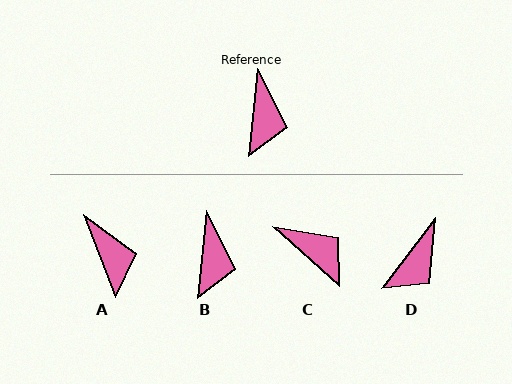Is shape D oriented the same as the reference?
No, it is off by about 31 degrees.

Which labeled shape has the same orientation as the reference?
B.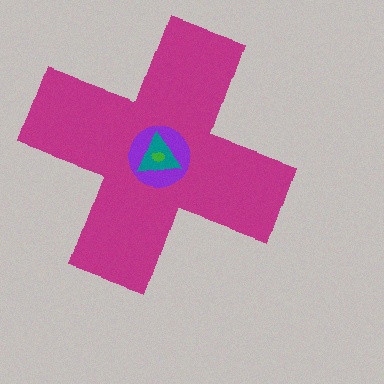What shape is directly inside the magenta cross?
The purple circle.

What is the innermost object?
The green ellipse.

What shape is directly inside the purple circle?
The teal triangle.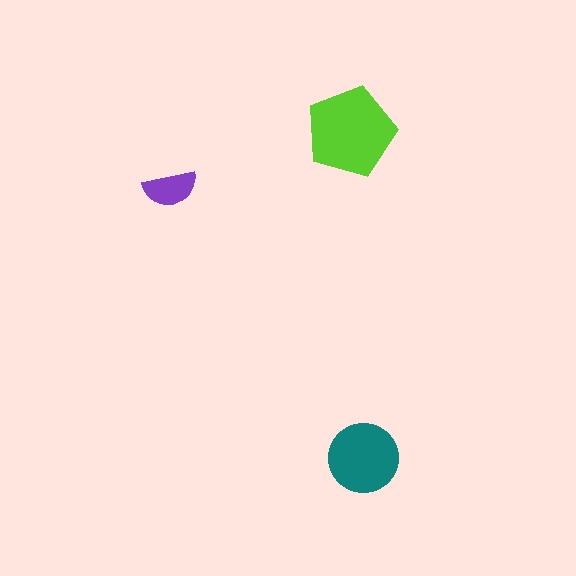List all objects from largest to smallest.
The lime pentagon, the teal circle, the purple semicircle.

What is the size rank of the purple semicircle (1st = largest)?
3rd.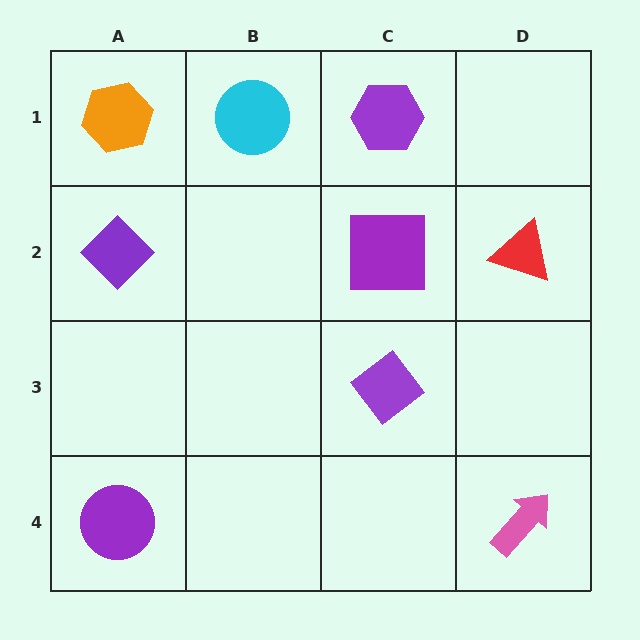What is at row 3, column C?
A purple diamond.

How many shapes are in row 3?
1 shape.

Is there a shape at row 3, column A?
No, that cell is empty.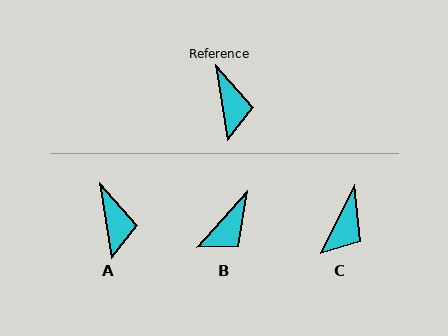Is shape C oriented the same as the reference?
No, it is off by about 35 degrees.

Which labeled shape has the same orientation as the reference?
A.